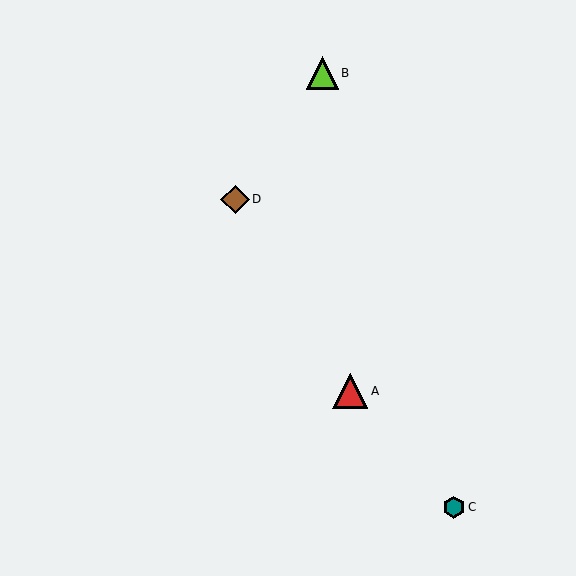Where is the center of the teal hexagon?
The center of the teal hexagon is at (454, 507).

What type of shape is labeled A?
Shape A is a red triangle.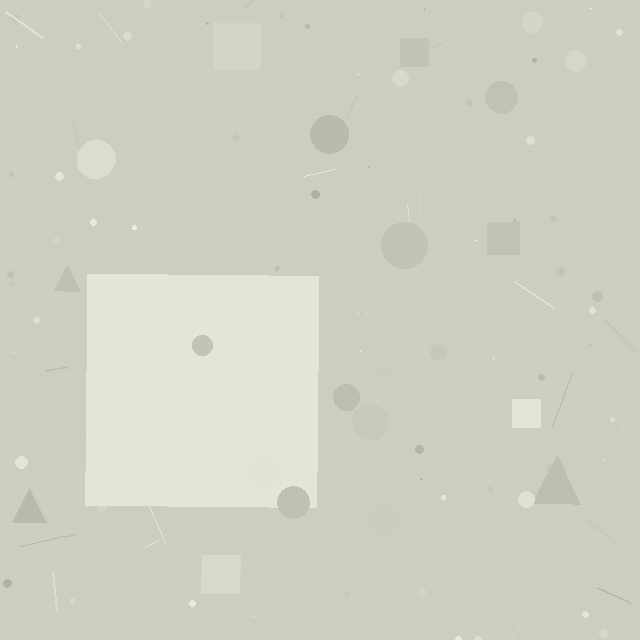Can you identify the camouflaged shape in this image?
The camouflaged shape is a square.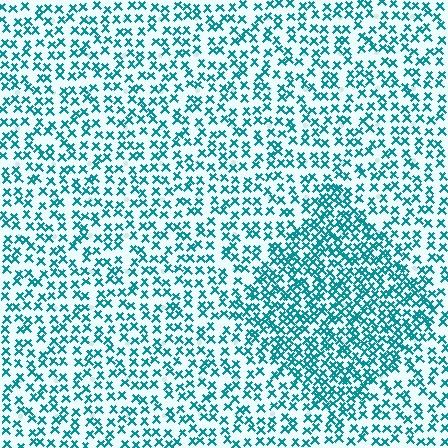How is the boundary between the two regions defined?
The boundary is defined by a change in element density (approximately 1.9x ratio). All elements are the same color, size, and shape.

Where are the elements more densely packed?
The elements are more densely packed inside the diamond boundary.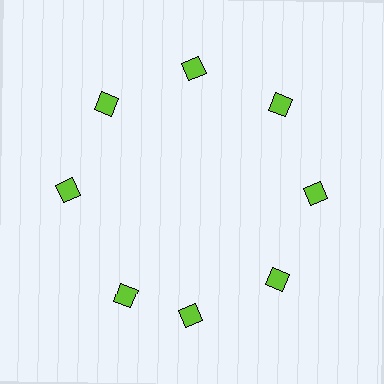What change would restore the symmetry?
The symmetry would be restored by rotating it back into even spacing with its neighbors so that all 8 squares sit at equal angles and equal distance from the center.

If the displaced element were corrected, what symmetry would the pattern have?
It would have 8-fold rotational symmetry — the pattern would map onto itself every 45 degrees.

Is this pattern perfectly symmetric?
No. The 8 lime squares are arranged in a ring, but one element near the 8 o'clock position is rotated out of alignment along the ring, breaking the 8-fold rotational symmetry.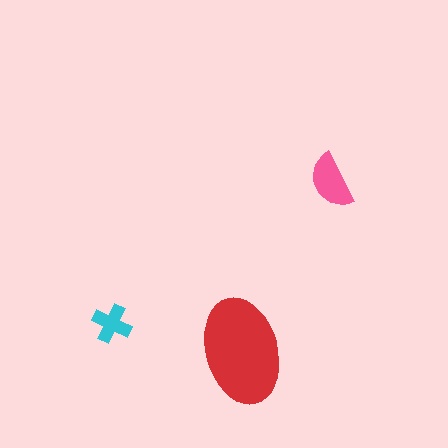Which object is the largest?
The red ellipse.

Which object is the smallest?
The cyan cross.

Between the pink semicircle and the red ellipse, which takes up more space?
The red ellipse.